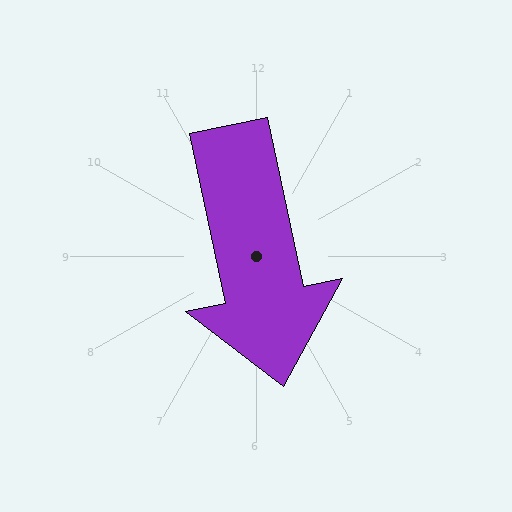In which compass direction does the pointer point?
South.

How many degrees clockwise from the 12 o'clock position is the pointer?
Approximately 168 degrees.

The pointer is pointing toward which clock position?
Roughly 6 o'clock.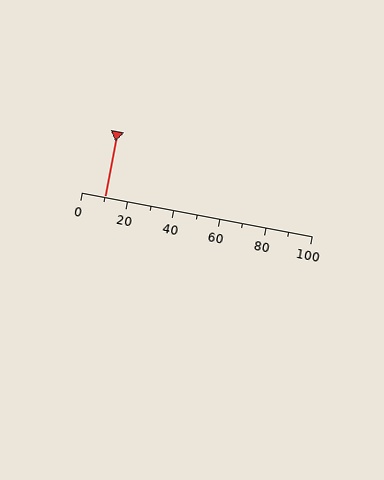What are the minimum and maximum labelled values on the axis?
The axis runs from 0 to 100.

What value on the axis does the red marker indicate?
The marker indicates approximately 10.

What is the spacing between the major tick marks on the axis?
The major ticks are spaced 20 apart.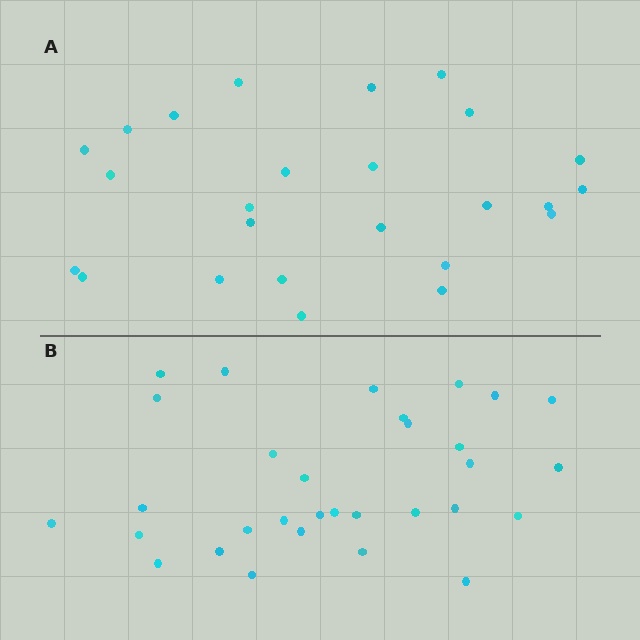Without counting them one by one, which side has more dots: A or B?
Region B (the bottom region) has more dots.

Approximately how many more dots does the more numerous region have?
Region B has about 6 more dots than region A.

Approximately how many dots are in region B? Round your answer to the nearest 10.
About 30 dots. (The exact count is 31, which rounds to 30.)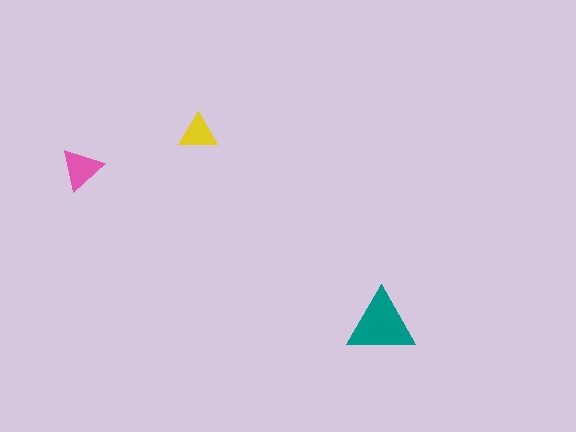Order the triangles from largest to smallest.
the teal one, the pink one, the yellow one.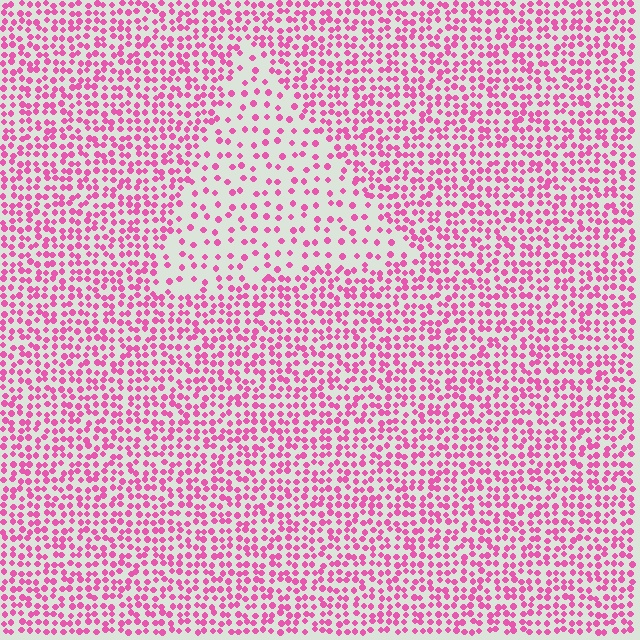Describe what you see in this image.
The image contains small pink elements arranged at two different densities. A triangle-shaped region is visible where the elements are less densely packed than the surrounding area.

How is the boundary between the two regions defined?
The boundary is defined by a change in element density (approximately 2.2x ratio). All elements are the same color, size, and shape.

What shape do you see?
I see a triangle.